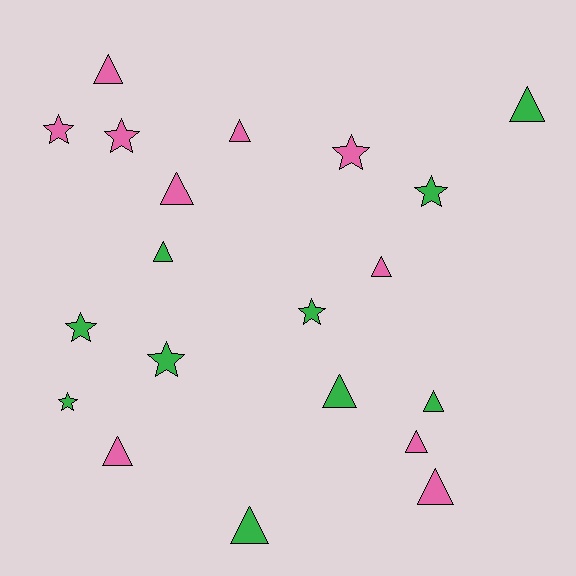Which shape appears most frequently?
Triangle, with 12 objects.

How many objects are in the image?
There are 20 objects.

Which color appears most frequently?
Green, with 10 objects.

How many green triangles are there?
There are 5 green triangles.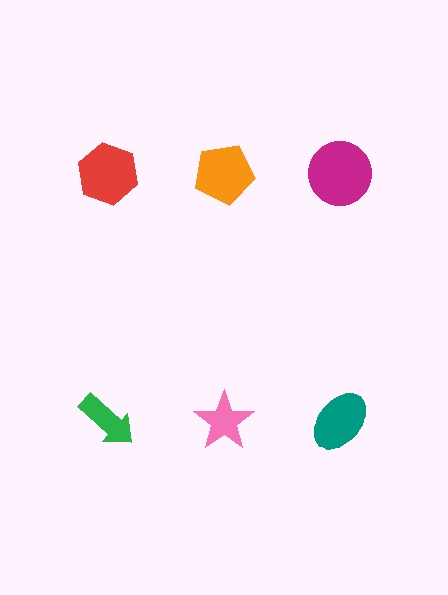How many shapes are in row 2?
3 shapes.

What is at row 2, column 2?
A pink star.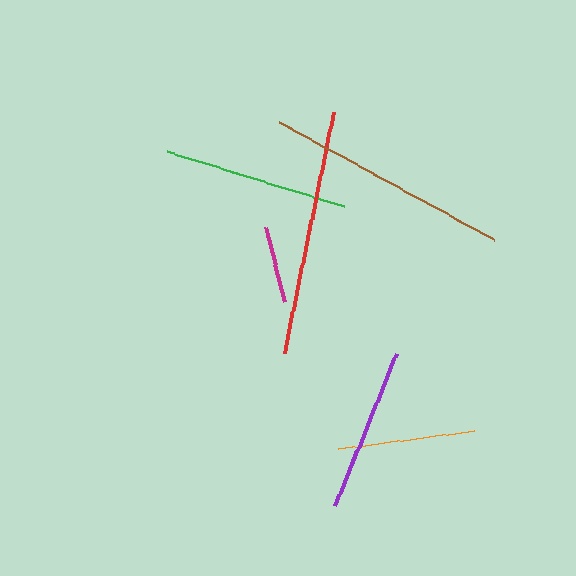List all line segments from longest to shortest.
From longest to shortest: red, brown, green, purple, orange, magenta.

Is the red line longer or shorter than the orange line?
The red line is longer than the orange line.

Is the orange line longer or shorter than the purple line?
The purple line is longer than the orange line.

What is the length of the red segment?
The red segment is approximately 246 pixels long.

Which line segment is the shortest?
The magenta line is the shortest at approximately 77 pixels.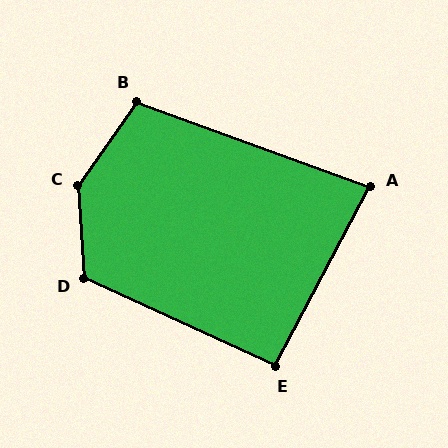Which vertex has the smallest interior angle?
A, at approximately 82 degrees.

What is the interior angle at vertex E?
Approximately 93 degrees (approximately right).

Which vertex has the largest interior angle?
C, at approximately 142 degrees.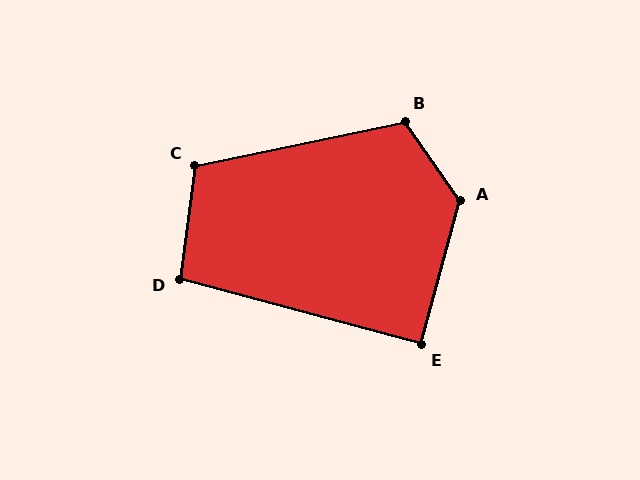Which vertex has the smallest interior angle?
E, at approximately 90 degrees.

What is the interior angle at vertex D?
Approximately 98 degrees (obtuse).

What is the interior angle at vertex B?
Approximately 113 degrees (obtuse).